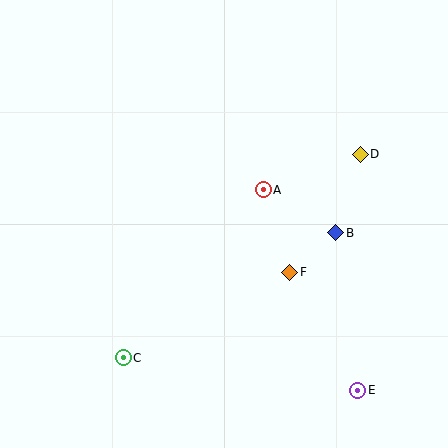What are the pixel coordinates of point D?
Point D is at (360, 154).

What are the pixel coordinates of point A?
Point A is at (263, 190).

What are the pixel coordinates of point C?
Point C is at (123, 358).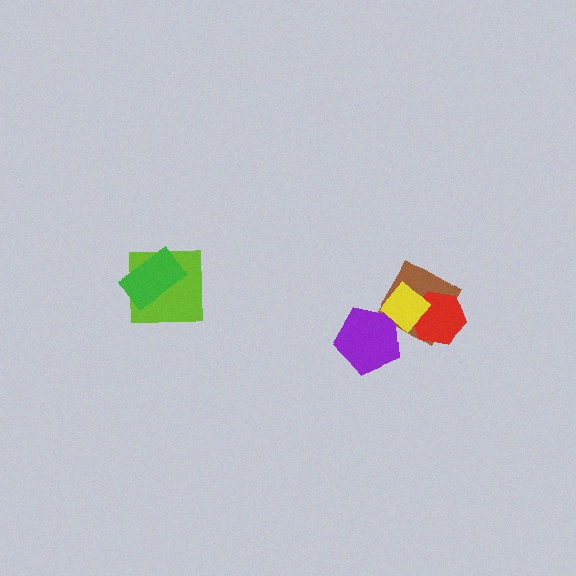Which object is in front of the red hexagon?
The yellow diamond is in front of the red hexagon.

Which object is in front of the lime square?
The green rectangle is in front of the lime square.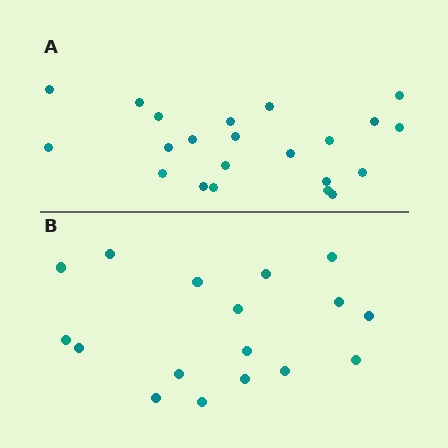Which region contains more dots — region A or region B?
Region A (the top region) has more dots.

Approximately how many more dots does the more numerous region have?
Region A has about 5 more dots than region B.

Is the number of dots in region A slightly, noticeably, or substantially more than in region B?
Region A has noticeably more, but not dramatically so. The ratio is roughly 1.3 to 1.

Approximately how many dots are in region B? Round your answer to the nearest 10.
About 20 dots. (The exact count is 17, which rounds to 20.)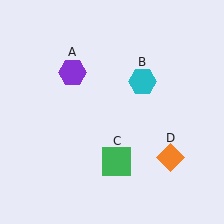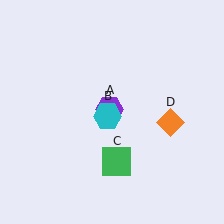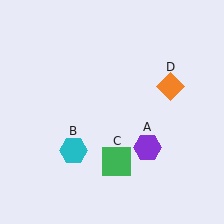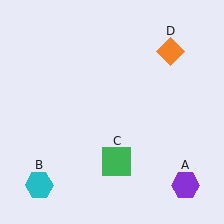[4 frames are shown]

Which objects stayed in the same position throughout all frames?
Green square (object C) remained stationary.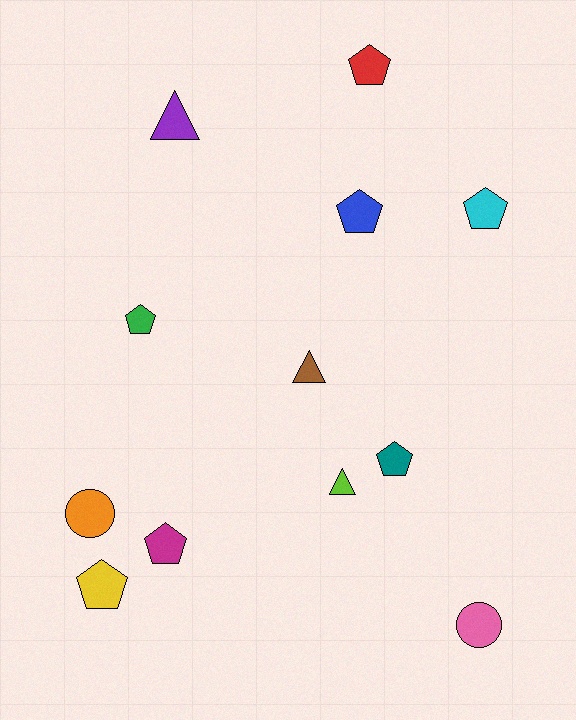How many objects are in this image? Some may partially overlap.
There are 12 objects.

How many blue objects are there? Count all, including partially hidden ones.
There is 1 blue object.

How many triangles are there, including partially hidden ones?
There are 3 triangles.